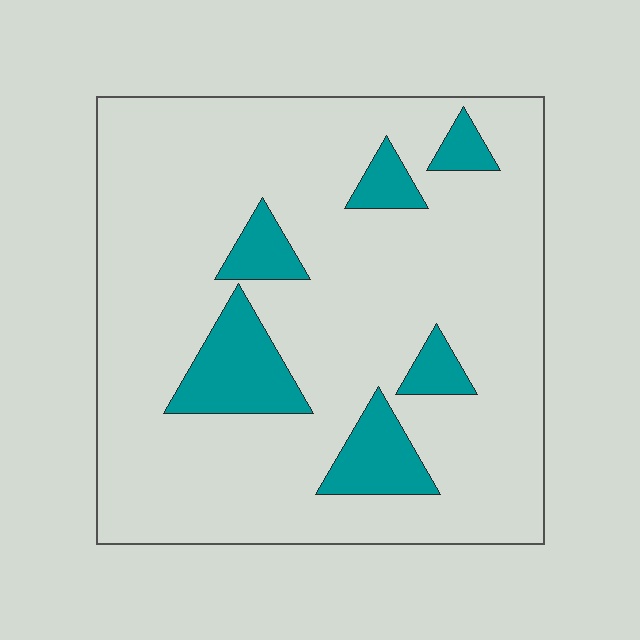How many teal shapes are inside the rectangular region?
6.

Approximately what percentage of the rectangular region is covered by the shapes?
Approximately 15%.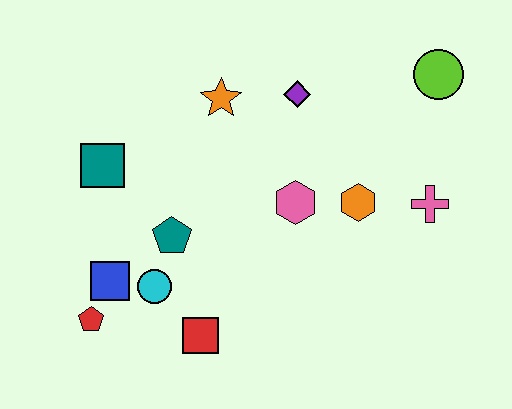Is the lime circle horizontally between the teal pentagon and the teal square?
No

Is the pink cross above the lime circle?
No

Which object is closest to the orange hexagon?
The pink hexagon is closest to the orange hexagon.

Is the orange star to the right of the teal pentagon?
Yes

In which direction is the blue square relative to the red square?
The blue square is to the left of the red square.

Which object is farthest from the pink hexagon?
The red pentagon is farthest from the pink hexagon.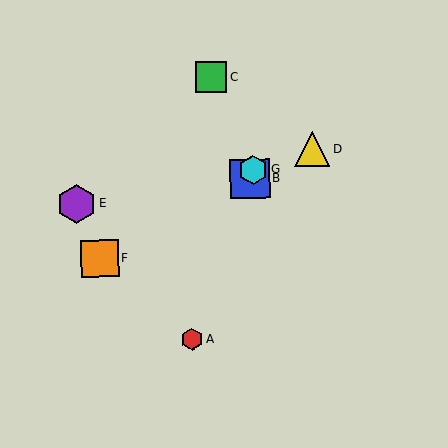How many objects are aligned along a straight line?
3 objects (A, B, G) are aligned along a straight line.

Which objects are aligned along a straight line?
Objects A, B, G are aligned along a straight line.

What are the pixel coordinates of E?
Object E is at (76, 204).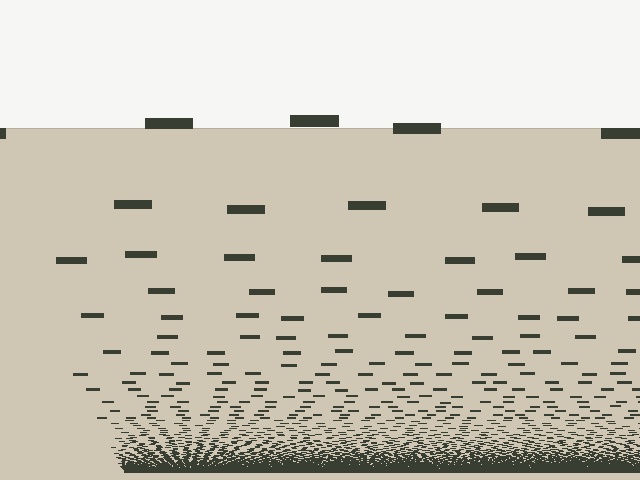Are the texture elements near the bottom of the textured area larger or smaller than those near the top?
Smaller. The gradient is inverted — elements near the bottom are smaller and denser.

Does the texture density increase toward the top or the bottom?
Density increases toward the bottom.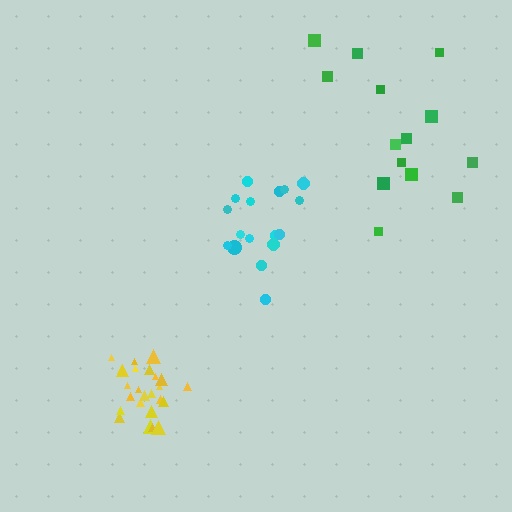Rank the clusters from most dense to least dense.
yellow, cyan, green.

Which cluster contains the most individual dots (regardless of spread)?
Yellow (25).